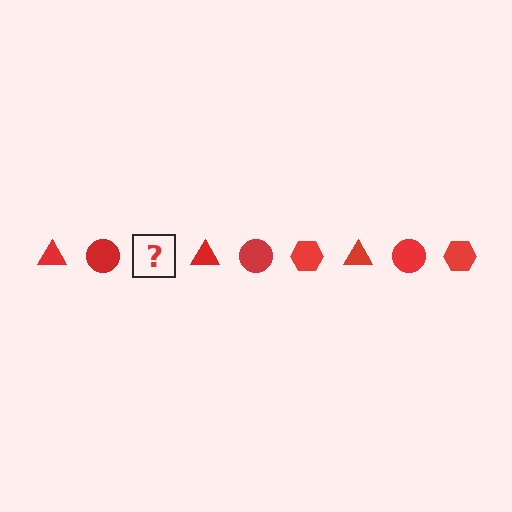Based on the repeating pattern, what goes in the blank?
The blank should be a red hexagon.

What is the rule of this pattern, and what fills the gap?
The rule is that the pattern cycles through triangle, circle, hexagon shapes in red. The gap should be filled with a red hexagon.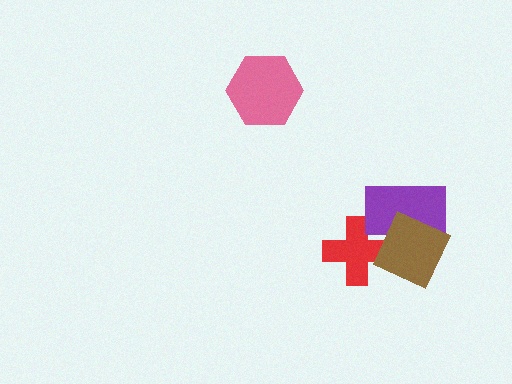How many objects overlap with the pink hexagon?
0 objects overlap with the pink hexagon.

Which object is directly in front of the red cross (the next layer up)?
The purple rectangle is directly in front of the red cross.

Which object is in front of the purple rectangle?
The brown diamond is in front of the purple rectangle.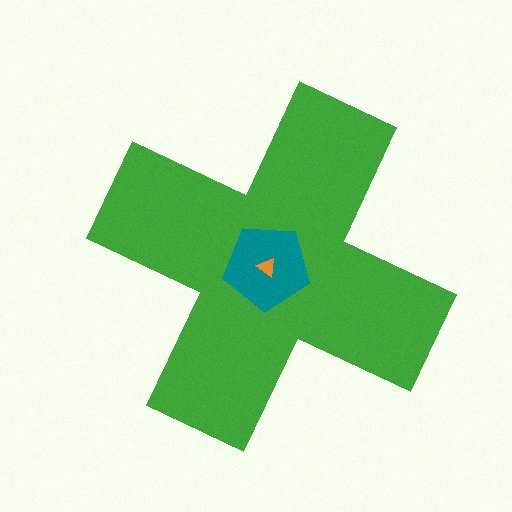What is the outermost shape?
The green cross.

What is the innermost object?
The orange triangle.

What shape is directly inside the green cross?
The teal pentagon.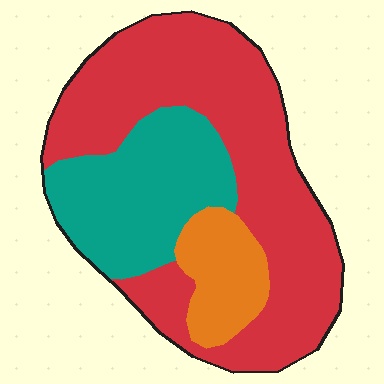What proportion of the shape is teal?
Teal takes up about one quarter (1/4) of the shape.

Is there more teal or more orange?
Teal.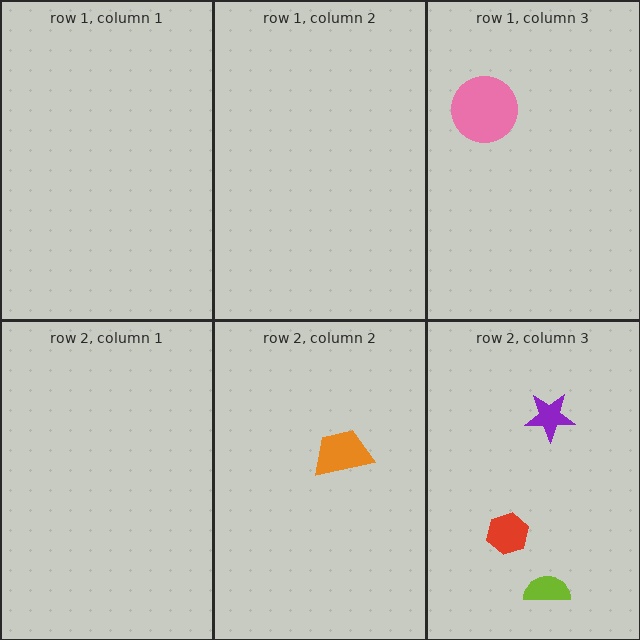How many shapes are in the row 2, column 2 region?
1.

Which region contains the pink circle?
The row 1, column 3 region.